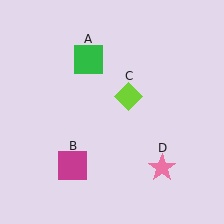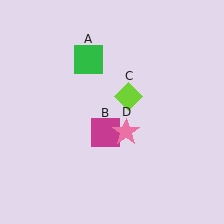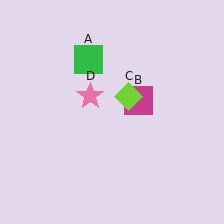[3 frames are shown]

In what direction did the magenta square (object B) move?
The magenta square (object B) moved up and to the right.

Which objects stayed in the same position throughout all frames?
Green square (object A) and lime diamond (object C) remained stationary.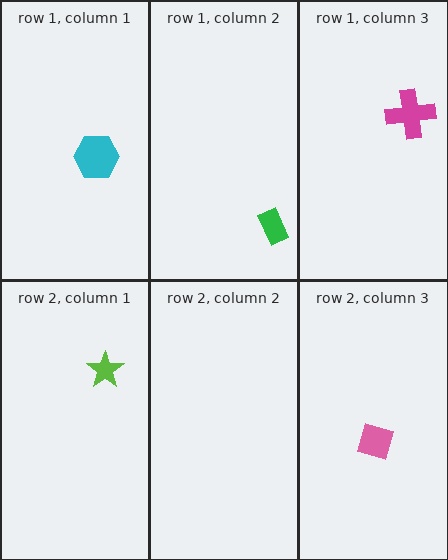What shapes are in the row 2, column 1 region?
The lime star.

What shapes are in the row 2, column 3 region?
The pink diamond.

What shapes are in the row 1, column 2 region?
The green rectangle.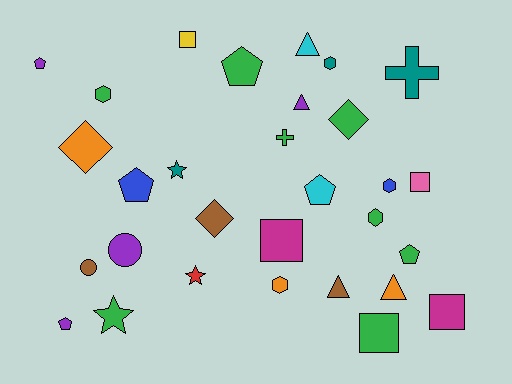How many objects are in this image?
There are 30 objects.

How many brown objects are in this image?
There are 3 brown objects.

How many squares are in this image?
There are 5 squares.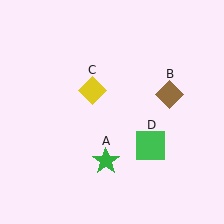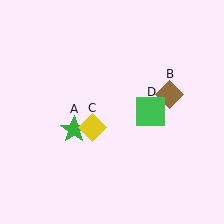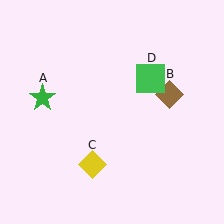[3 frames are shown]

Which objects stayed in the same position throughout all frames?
Brown diamond (object B) remained stationary.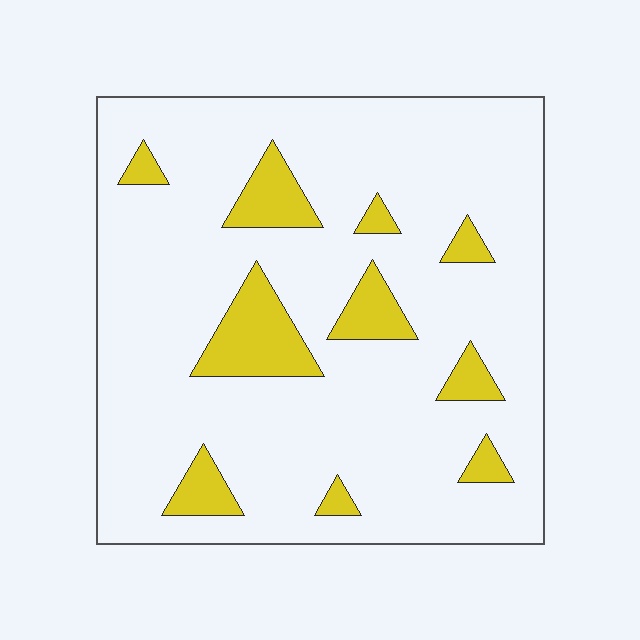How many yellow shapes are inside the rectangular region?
10.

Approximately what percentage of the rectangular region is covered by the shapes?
Approximately 15%.